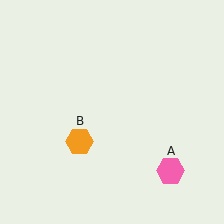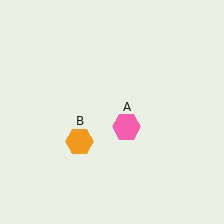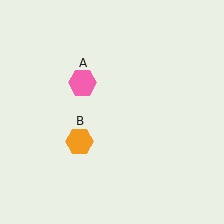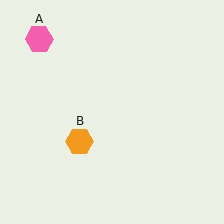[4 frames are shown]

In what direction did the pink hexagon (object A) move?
The pink hexagon (object A) moved up and to the left.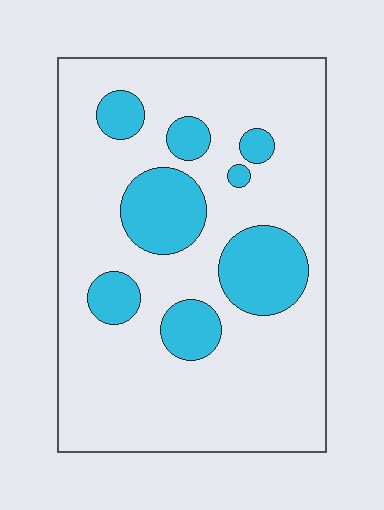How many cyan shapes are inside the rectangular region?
8.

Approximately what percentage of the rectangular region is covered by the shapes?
Approximately 20%.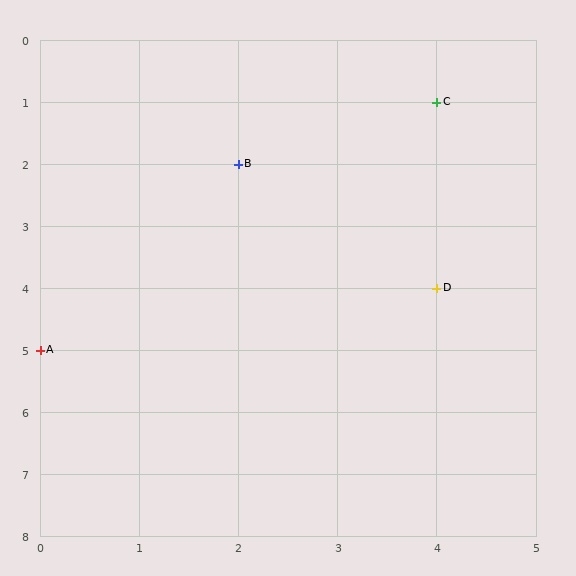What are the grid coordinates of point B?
Point B is at grid coordinates (2, 2).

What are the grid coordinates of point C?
Point C is at grid coordinates (4, 1).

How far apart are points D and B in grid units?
Points D and B are 2 columns and 2 rows apart (about 2.8 grid units diagonally).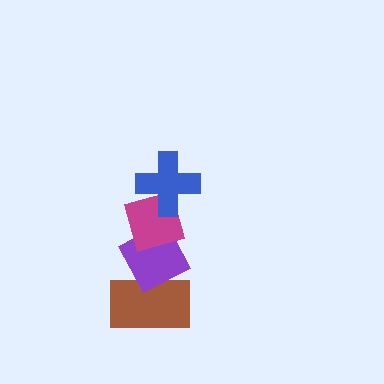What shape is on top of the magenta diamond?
The blue cross is on top of the magenta diamond.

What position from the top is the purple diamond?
The purple diamond is 3rd from the top.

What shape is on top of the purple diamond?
The magenta diamond is on top of the purple diamond.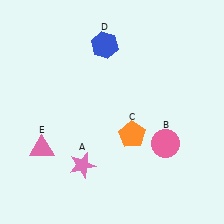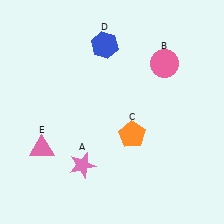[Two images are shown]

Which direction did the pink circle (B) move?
The pink circle (B) moved up.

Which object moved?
The pink circle (B) moved up.